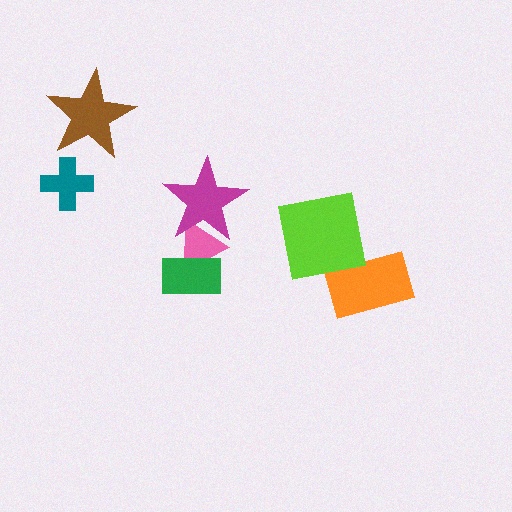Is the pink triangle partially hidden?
Yes, it is partially covered by another shape.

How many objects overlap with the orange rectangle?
1 object overlaps with the orange rectangle.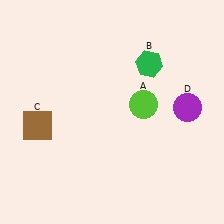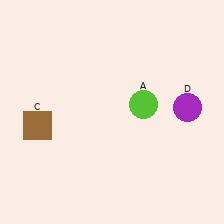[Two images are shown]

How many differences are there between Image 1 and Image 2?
There is 1 difference between the two images.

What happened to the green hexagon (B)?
The green hexagon (B) was removed in Image 2. It was in the top-right area of Image 1.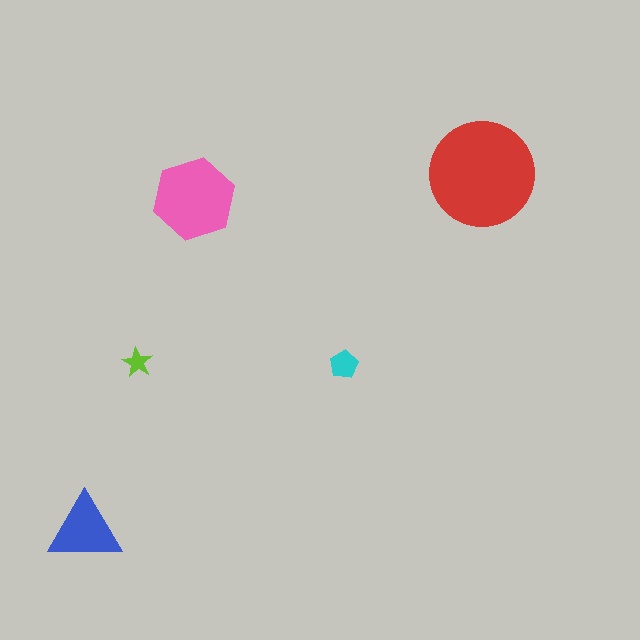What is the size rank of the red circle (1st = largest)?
1st.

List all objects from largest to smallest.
The red circle, the pink hexagon, the blue triangle, the cyan pentagon, the lime star.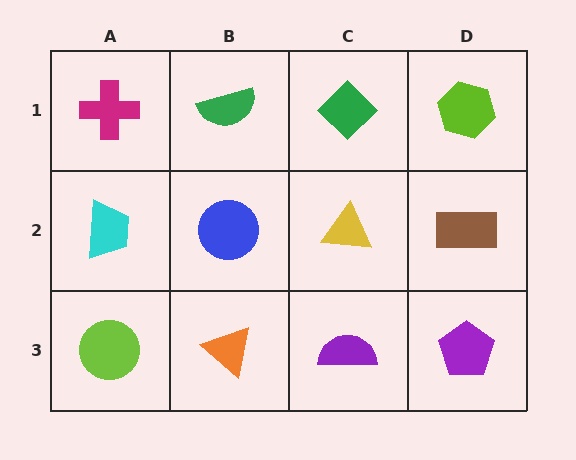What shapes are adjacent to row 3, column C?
A yellow triangle (row 2, column C), an orange triangle (row 3, column B), a purple pentagon (row 3, column D).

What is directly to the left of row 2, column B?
A cyan trapezoid.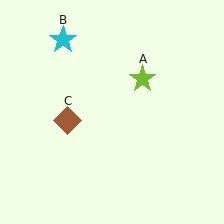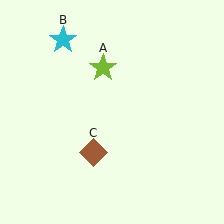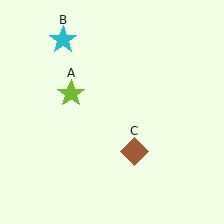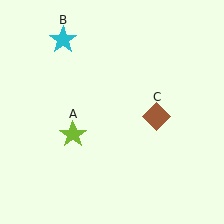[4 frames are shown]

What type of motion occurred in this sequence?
The lime star (object A), brown diamond (object C) rotated counterclockwise around the center of the scene.